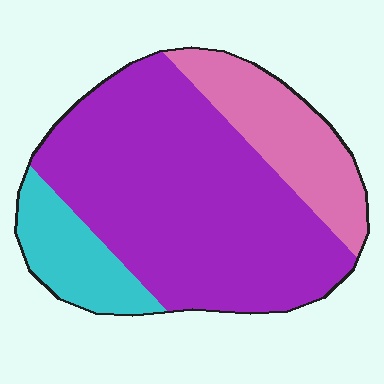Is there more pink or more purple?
Purple.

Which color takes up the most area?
Purple, at roughly 65%.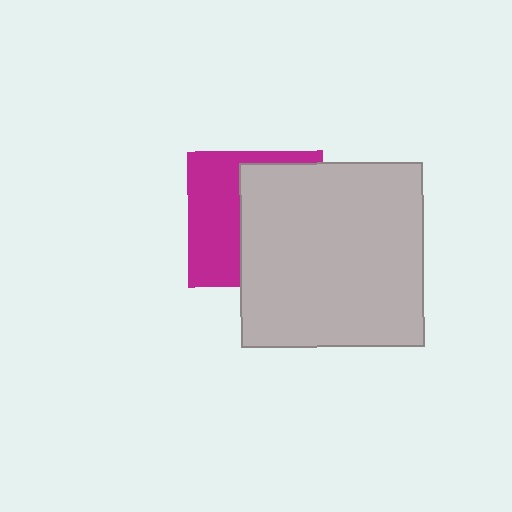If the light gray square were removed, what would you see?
You would see the complete magenta square.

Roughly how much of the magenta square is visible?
A small part of it is visible (roughly 44%).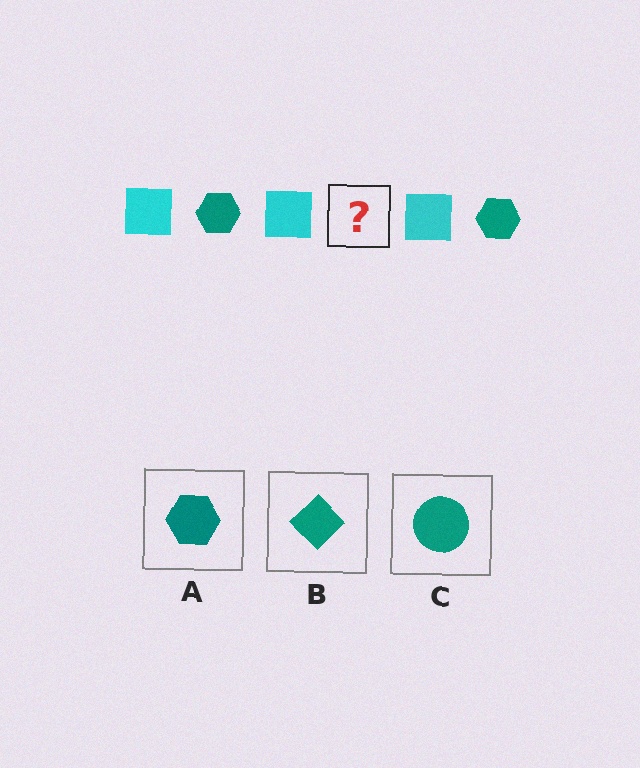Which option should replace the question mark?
Option A.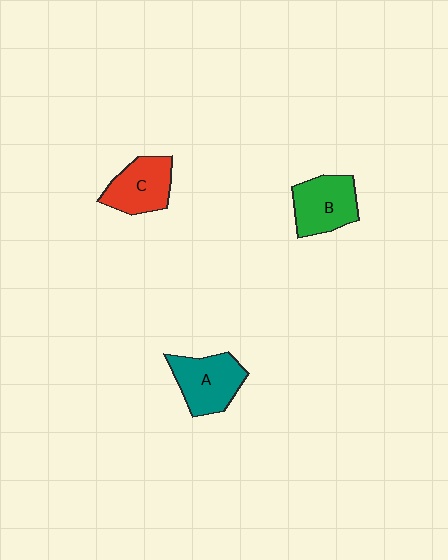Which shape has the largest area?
Shape A (teal).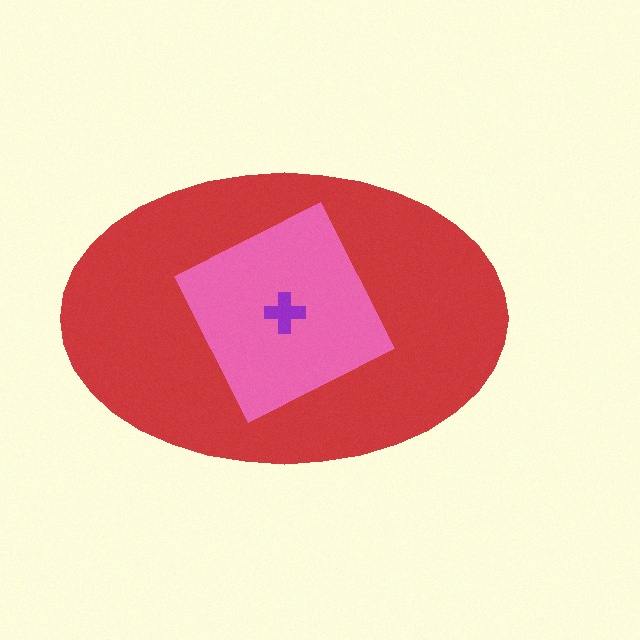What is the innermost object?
The purple cross.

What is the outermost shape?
The red ellipse.